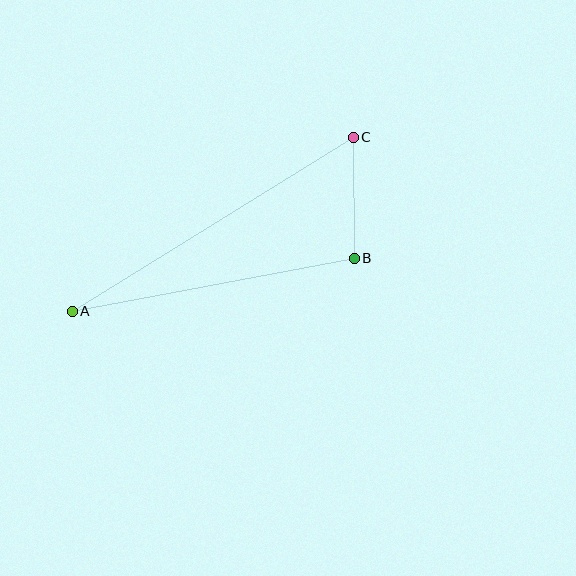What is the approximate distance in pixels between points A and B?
The distance between A and B is approximately 287 pixels.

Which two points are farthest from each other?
Points A and C are farthest from each other.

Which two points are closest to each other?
Points B and C are closest to each other.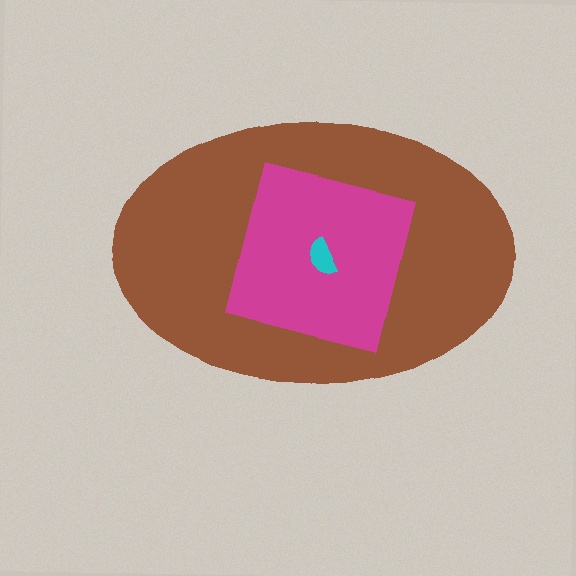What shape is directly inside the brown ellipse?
The magenta square.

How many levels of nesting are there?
3.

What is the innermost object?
The cyan semicircle.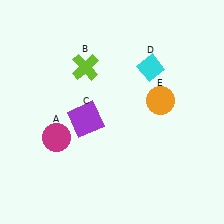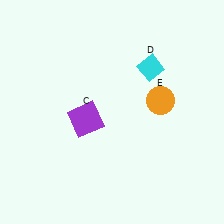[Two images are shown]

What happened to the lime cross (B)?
The lime cross (B) was removed in Image 2. It was in the top-left area of Image 1.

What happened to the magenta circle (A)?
The magenta circle (A) was removed in Image 2. It was in the bottom-left area of Image 1.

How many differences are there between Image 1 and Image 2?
There are 2 differences between the two images.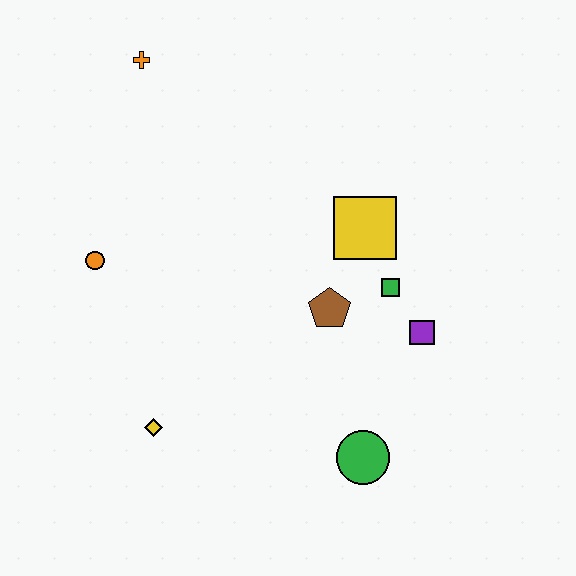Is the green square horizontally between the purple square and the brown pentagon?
Yes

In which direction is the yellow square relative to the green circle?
The yellow square is above the green circle.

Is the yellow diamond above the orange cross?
No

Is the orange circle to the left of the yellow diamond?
Yes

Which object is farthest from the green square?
The orange cross is farthest from the green square.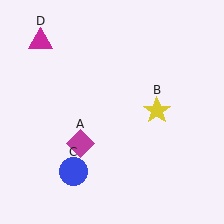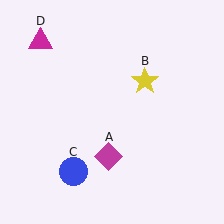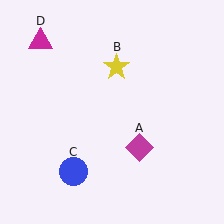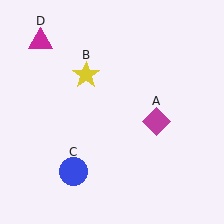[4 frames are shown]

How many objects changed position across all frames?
2 objects changed position: magenta diamond (object A), yellow star (object B).